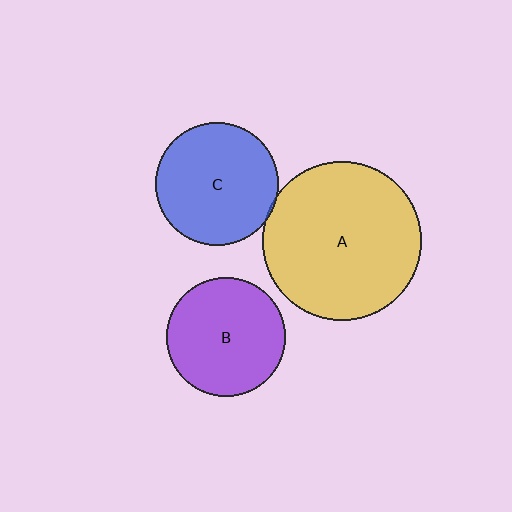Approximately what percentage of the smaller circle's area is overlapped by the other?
Approximately 5%.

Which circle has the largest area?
Circle A (yellow).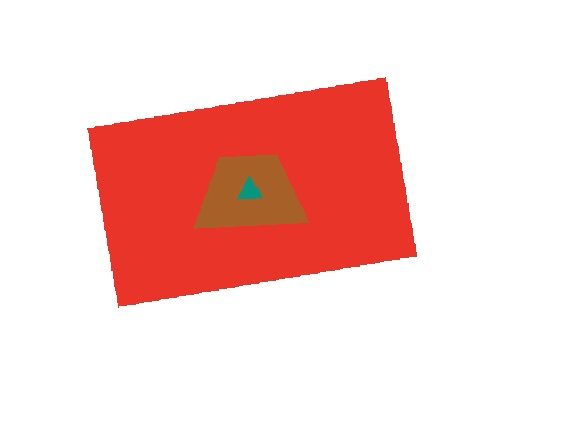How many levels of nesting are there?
3.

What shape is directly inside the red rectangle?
The brown trapezoid.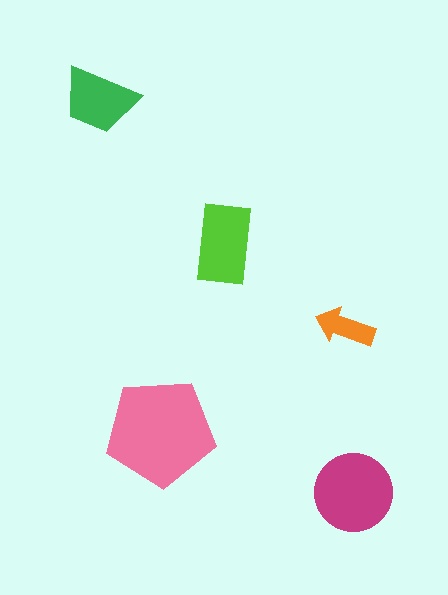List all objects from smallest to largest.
The orange arrow, the green trapezoid, the lime rectangle, the magenta circle, the pink pentagon.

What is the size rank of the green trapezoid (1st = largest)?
4th.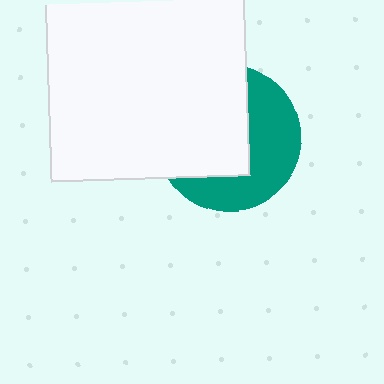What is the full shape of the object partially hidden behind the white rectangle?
The partially hidden object is a teal circle.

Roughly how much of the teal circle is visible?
About half of it is visible (roughly 45%).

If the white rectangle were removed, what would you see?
You would see the complete teal circle.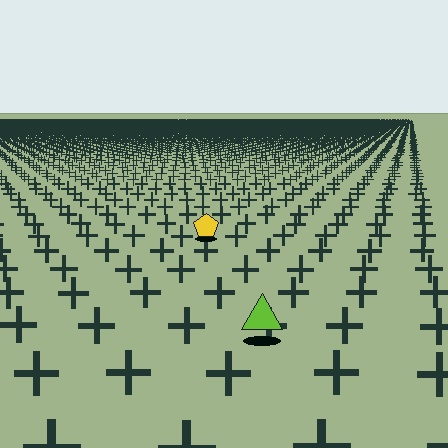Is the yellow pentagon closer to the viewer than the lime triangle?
No. The lime triangle is closer — you can tell from the texture gradient: the ground texture is coarser near it.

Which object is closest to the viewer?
The lime triangle is closest. The texture marks near it are larger and more spread out.